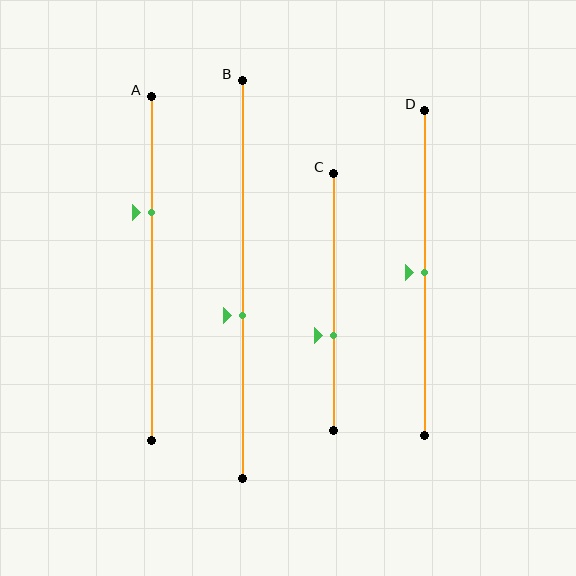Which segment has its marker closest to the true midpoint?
Segment D has its marker closest to the true midpoint.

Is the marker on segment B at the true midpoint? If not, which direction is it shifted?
No, the marker on segment B is shifted downward by about 9% of the segment length.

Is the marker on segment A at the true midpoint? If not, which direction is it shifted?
No, the marker on segment A is shifted upward by about 16% of the segment length.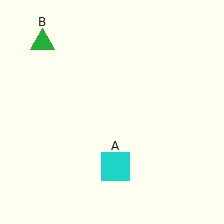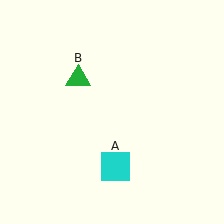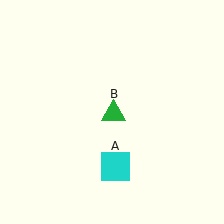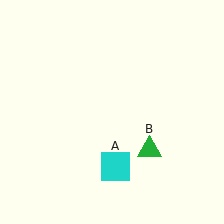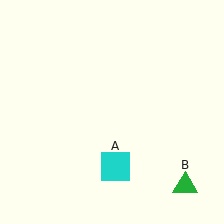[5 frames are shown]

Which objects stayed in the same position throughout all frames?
Cyan square (object A) remained stationary.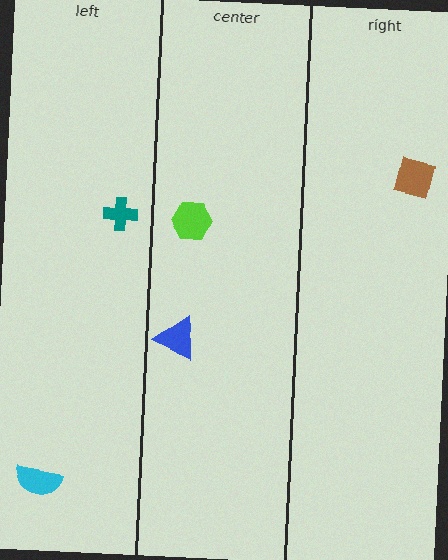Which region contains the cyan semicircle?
The left region.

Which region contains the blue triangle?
The center region.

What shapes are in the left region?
The cyan semicircle, the teal cross.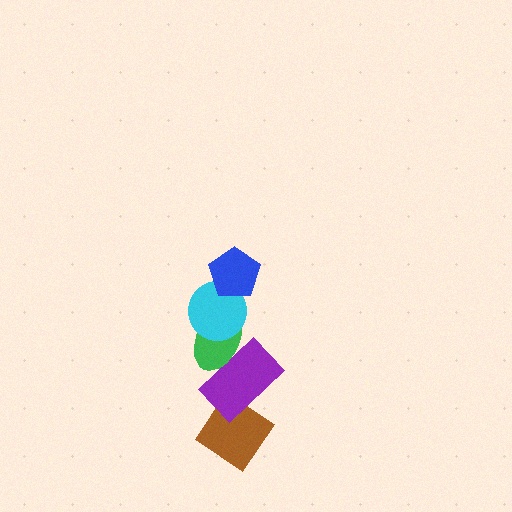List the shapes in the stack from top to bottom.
From top to bottom: the blue pentagon, the cyan circle, the green ellipse, the purple rectangle, the brown diamond.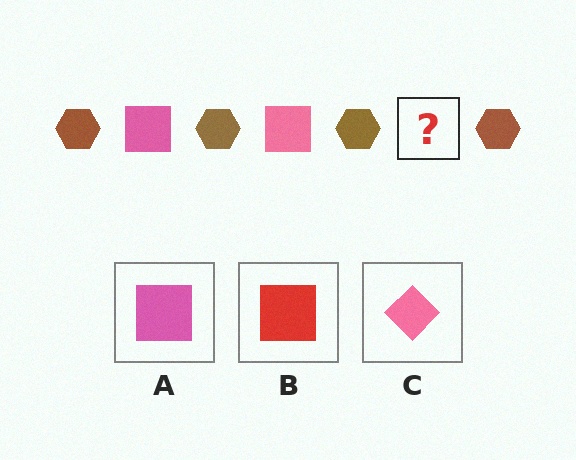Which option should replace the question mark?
Option A.